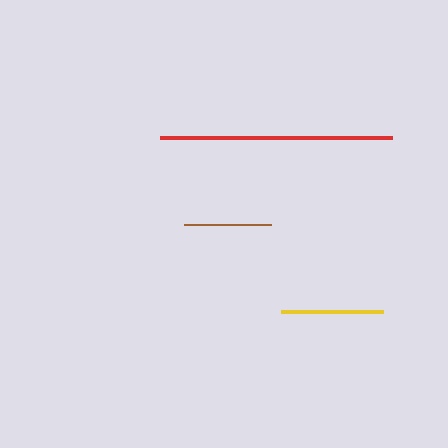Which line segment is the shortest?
The brown line is the shortest at approximately 86 pixels.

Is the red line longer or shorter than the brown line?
The red line is longer than the brown line.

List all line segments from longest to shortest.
From longest to shortest: red, yellow, brown.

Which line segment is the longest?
The red line is the longest at approximately 232 pixels.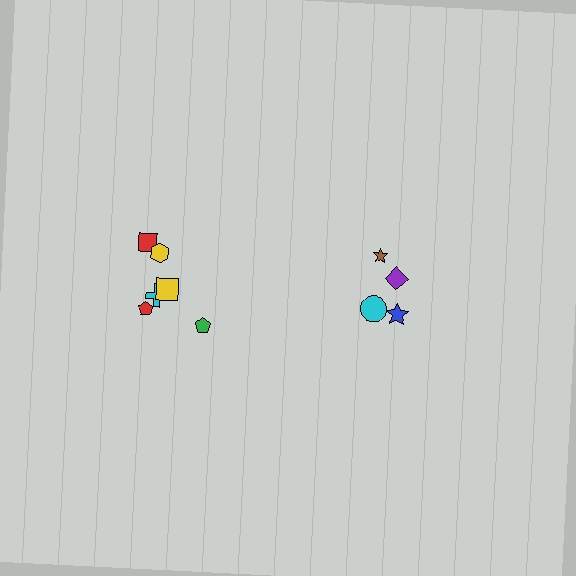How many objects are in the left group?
There are 6 objects.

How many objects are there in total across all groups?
There are 10 objects.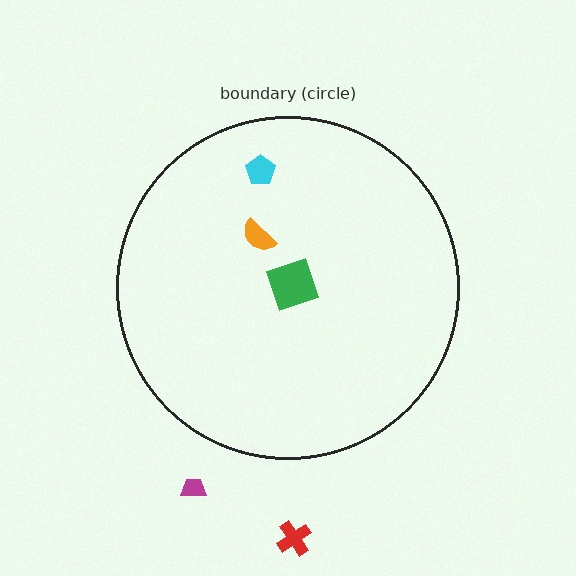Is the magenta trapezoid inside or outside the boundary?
Outside.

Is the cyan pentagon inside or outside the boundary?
Inside.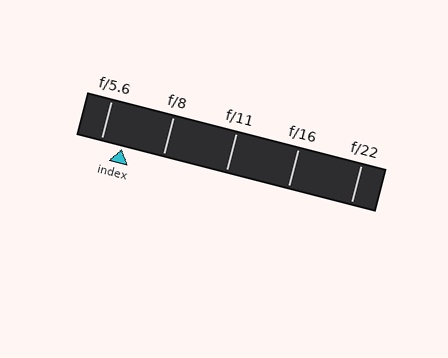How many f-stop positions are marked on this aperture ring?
There are 5 f-stop positions marked.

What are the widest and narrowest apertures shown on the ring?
The widest aperture shown is f/5.6 and the narrowest is f/22.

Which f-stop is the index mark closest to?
The index mark is closest to f/5.6.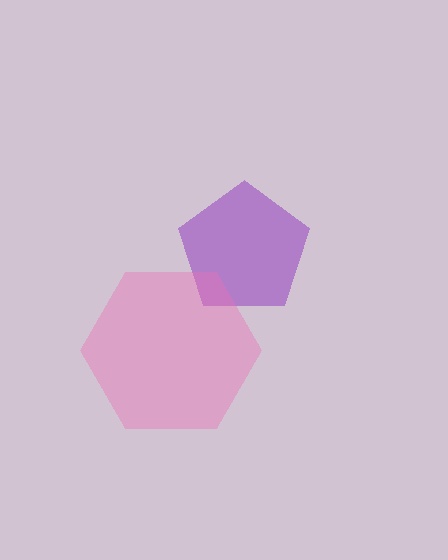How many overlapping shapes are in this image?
There are 2 overlapping shapes in the image.